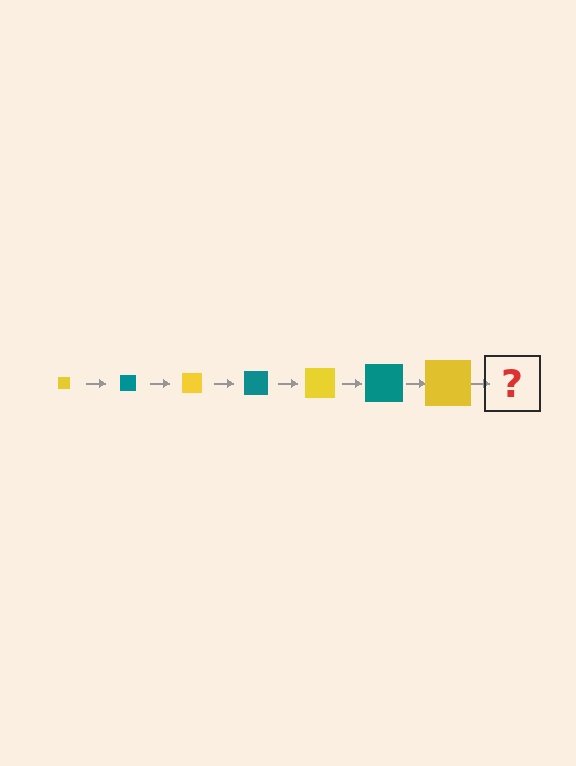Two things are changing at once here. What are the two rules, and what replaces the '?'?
The two rules are that the square grows larger each step and the color cycles through yellow and teal. The '?' should be a teal square, larger than the previous one.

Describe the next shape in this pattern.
It should be a teal square, larger than the previous one.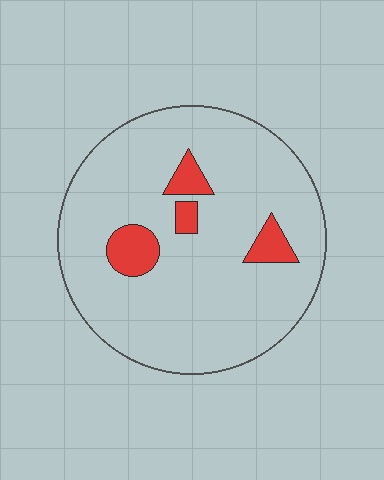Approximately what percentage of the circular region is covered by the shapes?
Approximately 10%.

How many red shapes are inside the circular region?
4.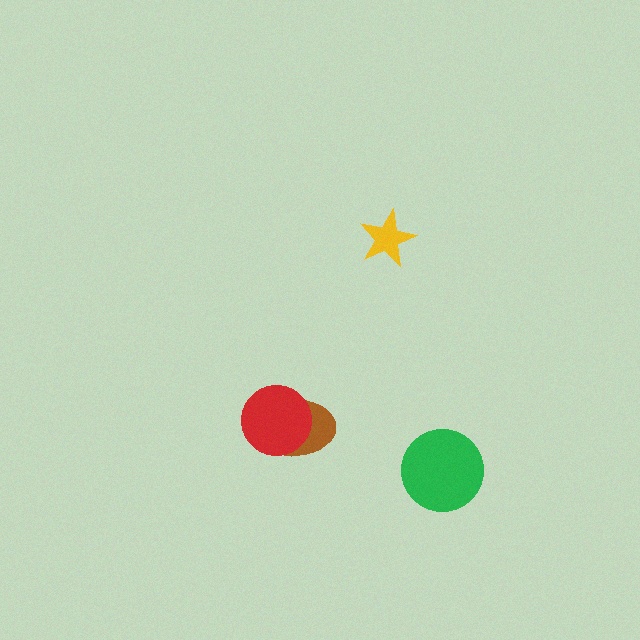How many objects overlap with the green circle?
0 objects overlap with the green circle.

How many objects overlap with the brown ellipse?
1 object overlaps with the brown ellipse.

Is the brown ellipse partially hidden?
Yes, it is partially covered by another shape.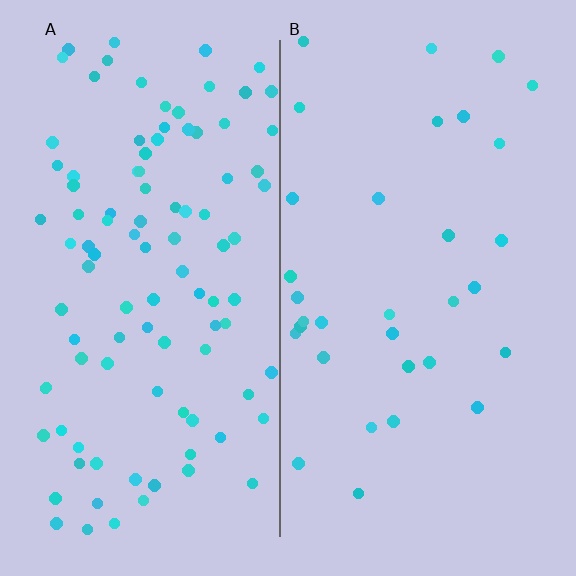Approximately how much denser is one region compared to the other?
Approximately 3.1× — region A over region B.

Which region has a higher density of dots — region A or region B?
A (the left).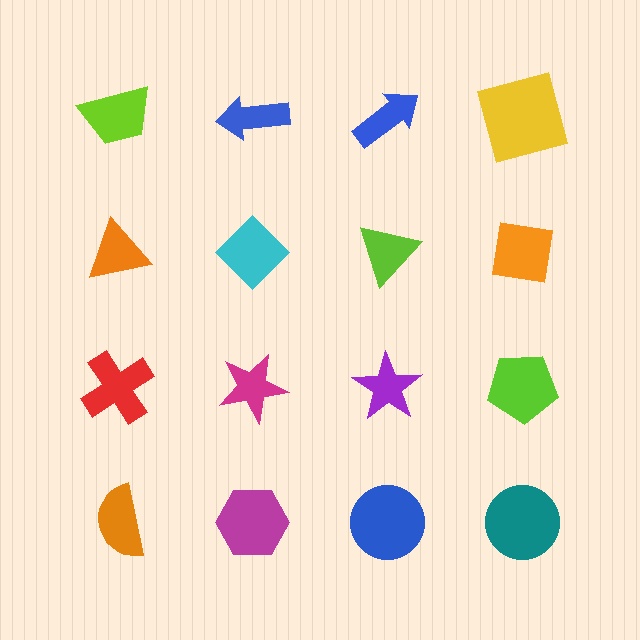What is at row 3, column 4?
A lime pentagon.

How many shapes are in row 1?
4 shapes.